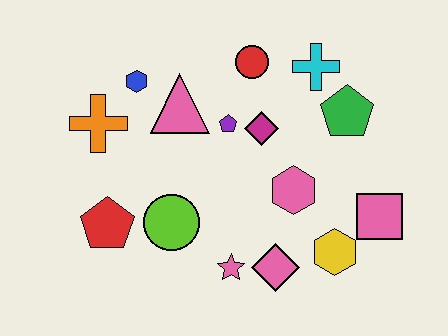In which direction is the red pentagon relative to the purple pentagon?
The red pentagon is to the left of the purple pentagon.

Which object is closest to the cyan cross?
The green pentagon is closest to the cyan cross.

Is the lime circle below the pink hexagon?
Yes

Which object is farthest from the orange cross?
The pink square is farthest from the orange cross.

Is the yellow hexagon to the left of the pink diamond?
No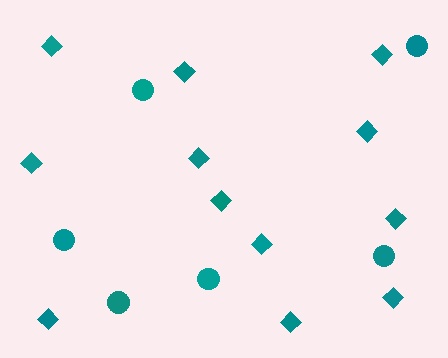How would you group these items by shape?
There are 2 groups: one group of diamonds (12) and one group of circles (6).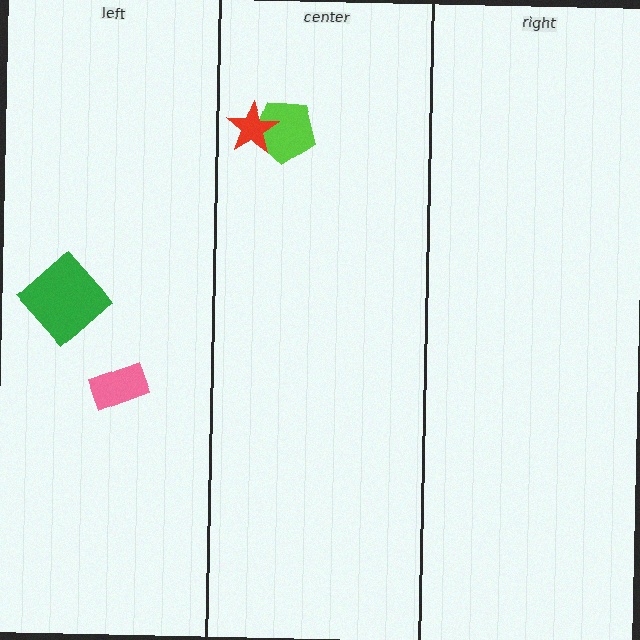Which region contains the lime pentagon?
The center region.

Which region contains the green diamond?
The left region.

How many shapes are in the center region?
2.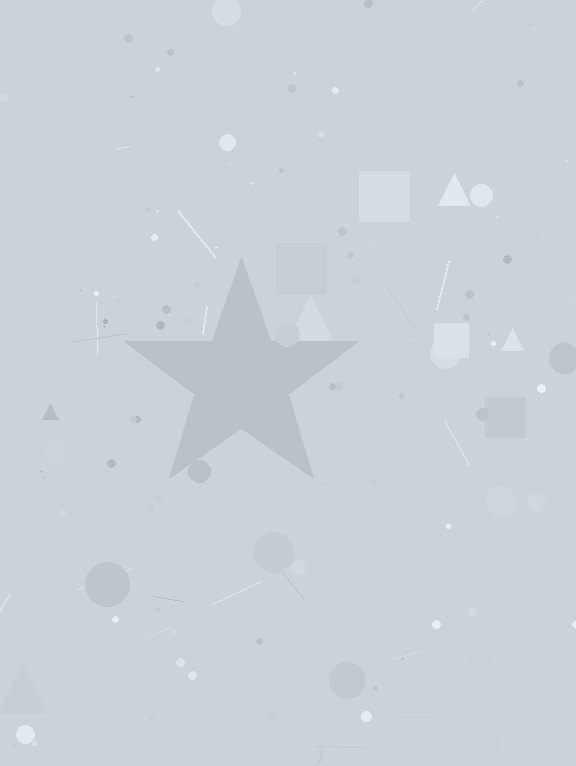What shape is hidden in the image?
A star is hidden in the image.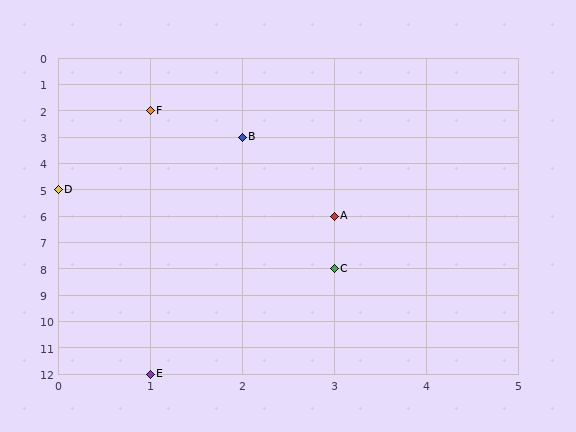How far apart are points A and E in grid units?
Points A and E are 2 columns and 6 rows apart (about 6.3 grid units diagonally).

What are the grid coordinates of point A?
Point A is at grid coordinates (3, 6).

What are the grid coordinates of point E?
Point E is at grid coordinates (1, 12).